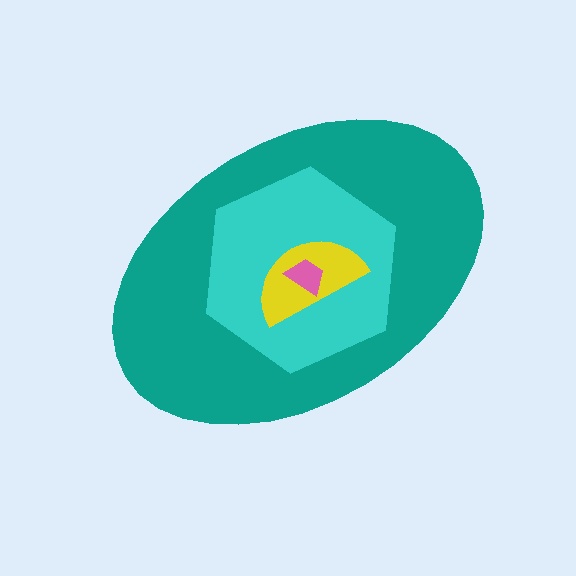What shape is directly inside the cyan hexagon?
The yellow semicircle.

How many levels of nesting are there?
4.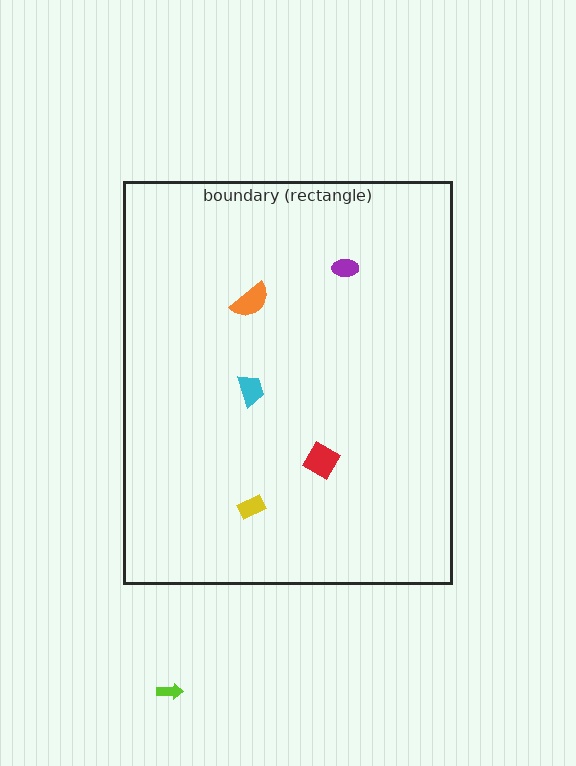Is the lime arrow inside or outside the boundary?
Outside.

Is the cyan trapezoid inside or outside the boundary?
Inside.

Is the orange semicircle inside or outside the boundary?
Inside.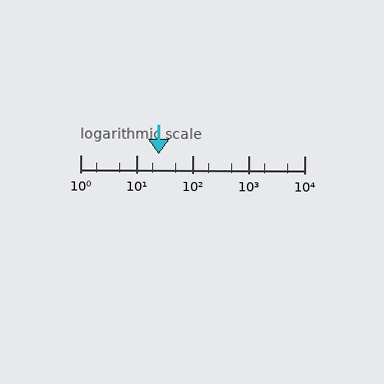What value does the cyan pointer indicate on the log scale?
The pointer indicates approximately 25.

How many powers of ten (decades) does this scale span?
The scale spans 4 decades, from 1 to 10000.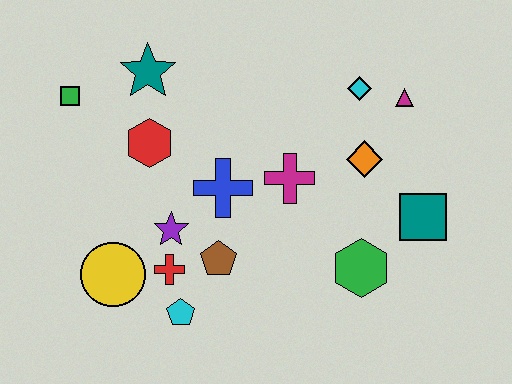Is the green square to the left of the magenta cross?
Yes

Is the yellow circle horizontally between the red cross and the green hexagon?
No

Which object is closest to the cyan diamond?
The magenta triangle is closest to the cyan diamond.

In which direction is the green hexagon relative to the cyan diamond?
The green hexagon is below the cyan diamond.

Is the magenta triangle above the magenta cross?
Yes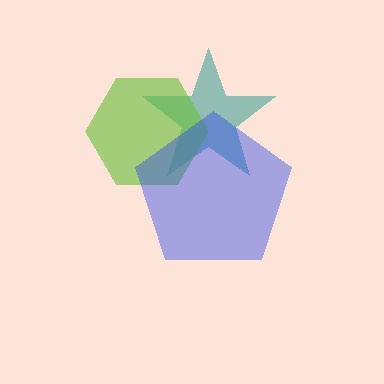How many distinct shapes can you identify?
There are 3 distinct shapes: a teal star, a lime hexagon, a blue pentagon.